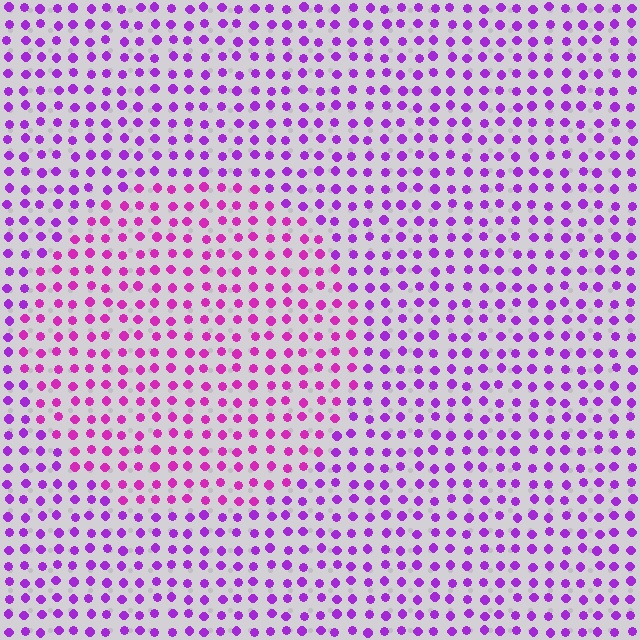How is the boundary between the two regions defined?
The boundary is defined purely by a slight shift in hue (about 27 degrees). Spacing, size, and orientation are identical on both sides.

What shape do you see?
I see a circle.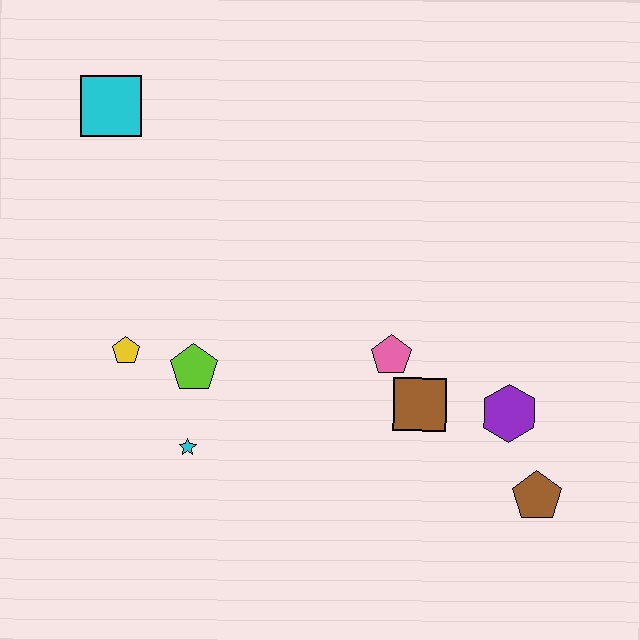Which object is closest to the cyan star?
The lime pentagon is closest to the cyan star.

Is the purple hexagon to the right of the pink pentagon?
Yes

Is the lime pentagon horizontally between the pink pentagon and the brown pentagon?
No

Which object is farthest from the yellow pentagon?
The brown pentagon is farthest from the yellow pentagon.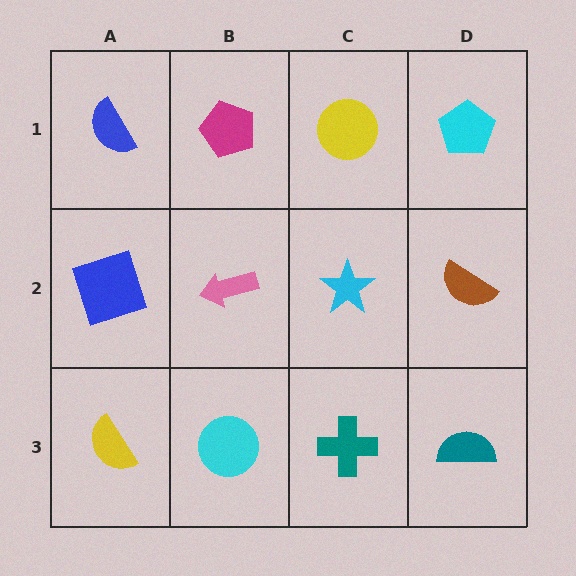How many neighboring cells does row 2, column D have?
3.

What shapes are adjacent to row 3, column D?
A brown semicircle (row 2, column D), a teal cross (row 3, column C).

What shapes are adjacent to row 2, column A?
A blue semicircle (row 1, column A), a yellow semicircle (row 3, column A), a pink arrow (row 2, column B).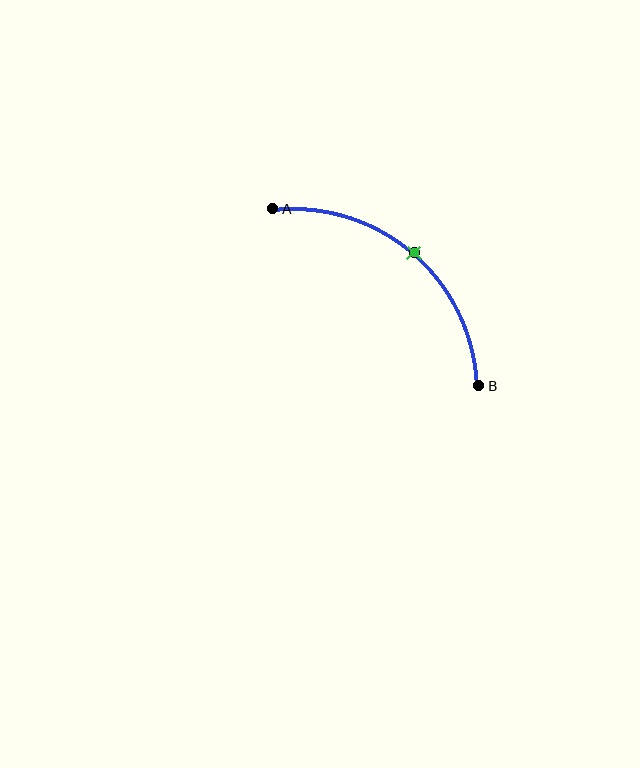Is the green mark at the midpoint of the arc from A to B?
Yes. The green mark lies on the arc at equal arc-length from both A and B — it is the arc midpoint.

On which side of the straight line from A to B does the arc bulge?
The arc bulges above and to the right of the straight line connecting A and B.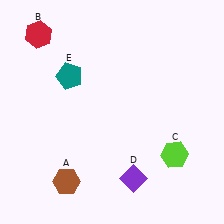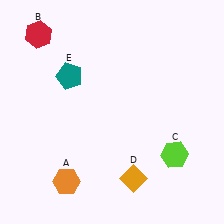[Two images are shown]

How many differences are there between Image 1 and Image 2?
There are 2 differences between the two images.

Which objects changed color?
A changed from brown to orange. D changed from purple to orange.